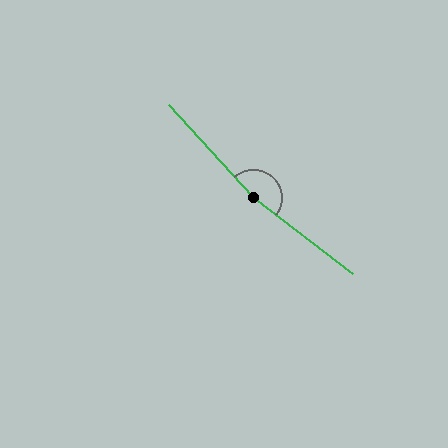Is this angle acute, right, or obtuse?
It is obtuse.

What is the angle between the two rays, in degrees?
Approximately 169 degrees.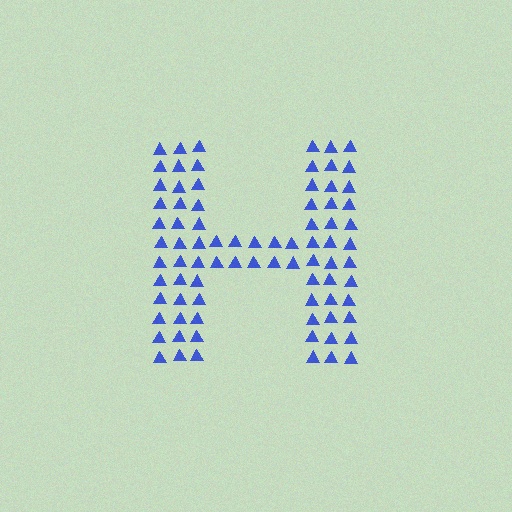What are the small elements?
The small elements are triangles.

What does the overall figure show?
The overall figure shows the letter H.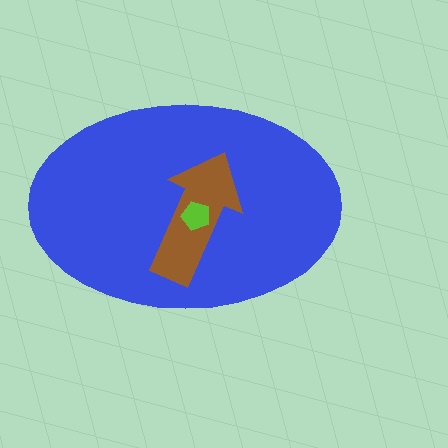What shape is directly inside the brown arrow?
The lime pentagon.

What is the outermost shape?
The blue ellipse.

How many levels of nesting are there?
3.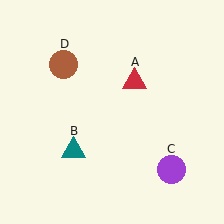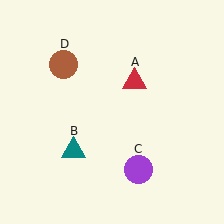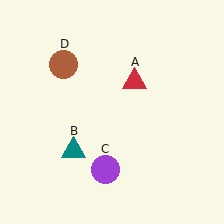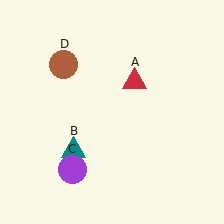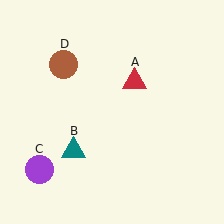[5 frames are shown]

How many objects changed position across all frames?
1 object changed position: purple circle (object C).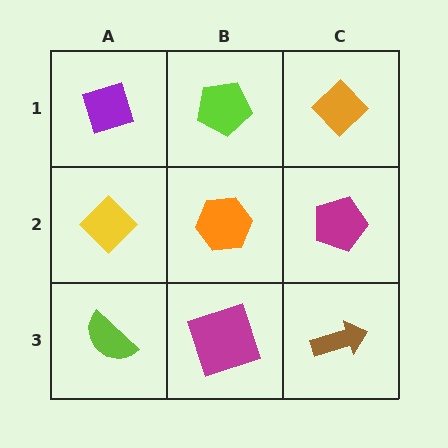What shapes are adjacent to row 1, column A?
A yellow diamond (row 2, column A), a lime pentagon (row 1, column B).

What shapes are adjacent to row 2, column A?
A purple diamond (row 1, column A), a lime semicircle (row 3, column A), an orange hexagon (row 2, column B).